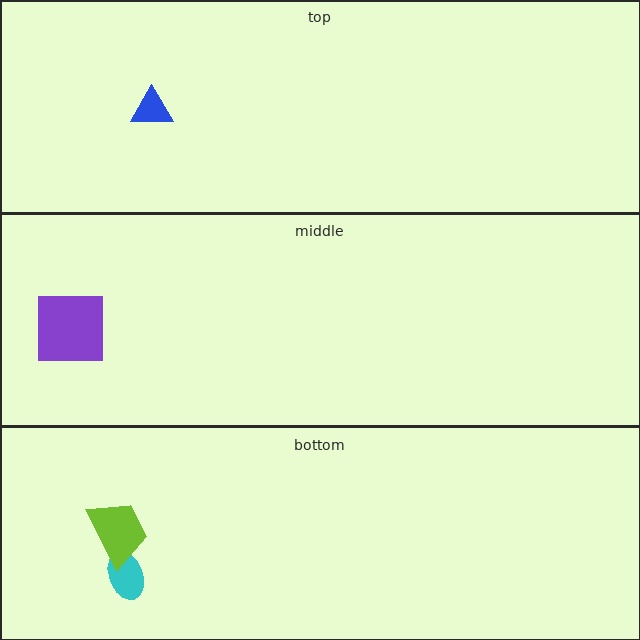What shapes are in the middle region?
The purple square.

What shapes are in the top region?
The blue triangle.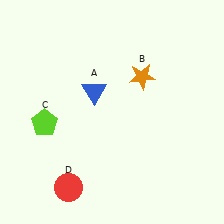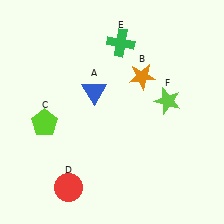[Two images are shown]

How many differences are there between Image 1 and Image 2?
There are 2 differences between the two images.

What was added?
A green cross (E), a lime star (F) were added in Image 2.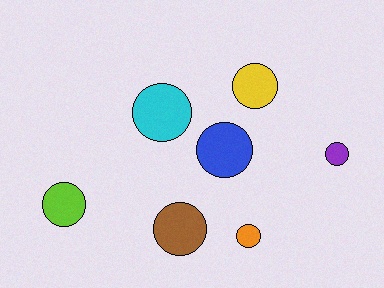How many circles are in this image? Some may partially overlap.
There are 7 circles.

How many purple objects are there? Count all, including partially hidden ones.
There is 1 purple object.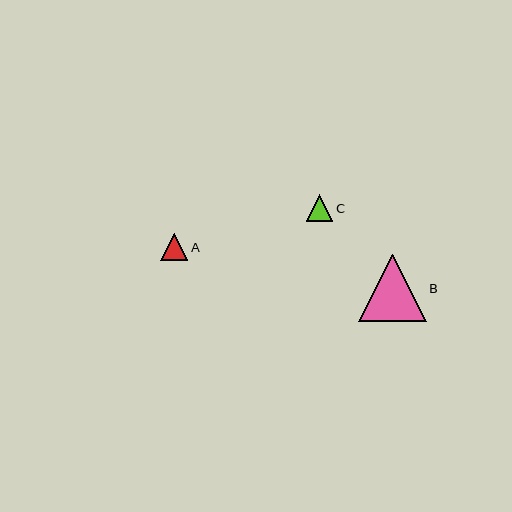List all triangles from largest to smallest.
From largest to smallest: B, A, C.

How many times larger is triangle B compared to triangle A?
Triangle B is approximately 2.5 times the size of triangle A.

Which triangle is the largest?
Triangle B is the largest with a size of approximately 67 pixels.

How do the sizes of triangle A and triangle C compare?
Triangle A and triangle C are approximately the same size.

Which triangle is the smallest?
Triangle C is the smallest with a size of approximately 27 pixels.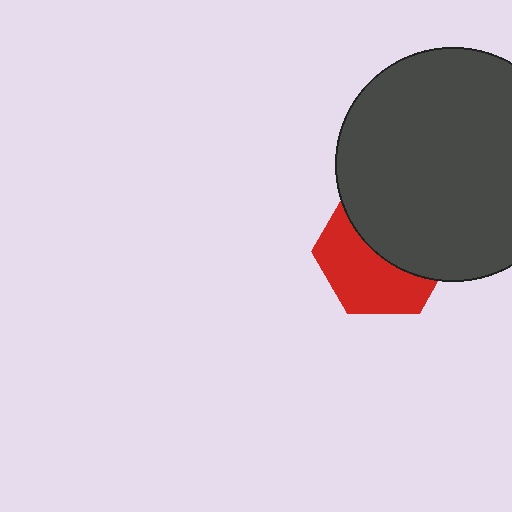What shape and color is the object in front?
The object in front is a dark gray circle.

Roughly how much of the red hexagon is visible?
About half of it is visible (roughly 50%).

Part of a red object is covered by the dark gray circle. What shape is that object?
It is a hexagon.